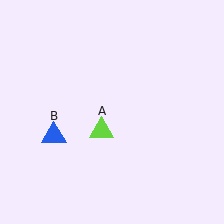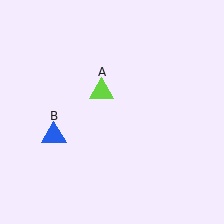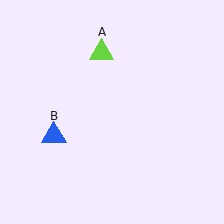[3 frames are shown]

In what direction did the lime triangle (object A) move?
The lime triangle (object A) moved up.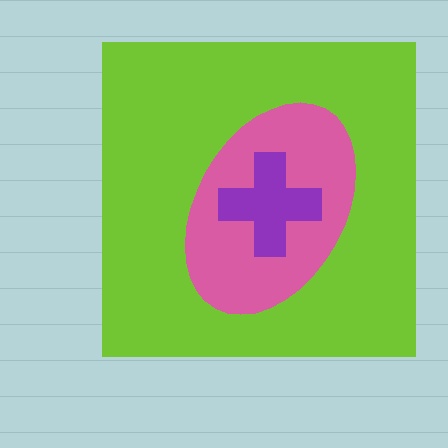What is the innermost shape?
The purple cross.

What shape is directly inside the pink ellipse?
The purple cross.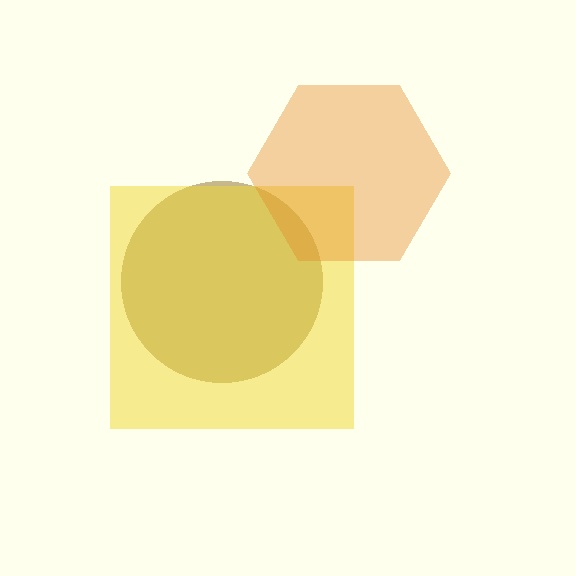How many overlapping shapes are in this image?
There are 3 overlapping shapes in the image.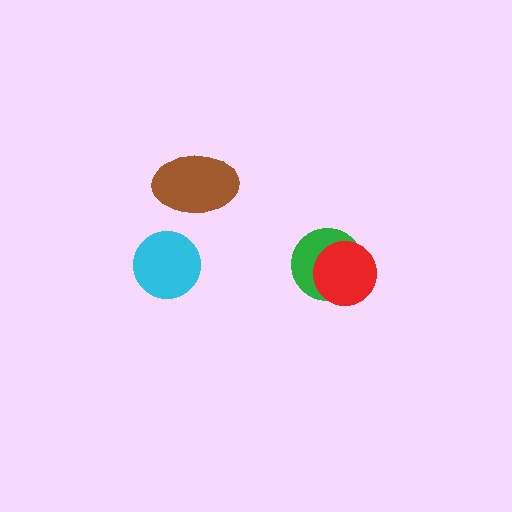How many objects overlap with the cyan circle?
0 objects overlap with the cyan circle.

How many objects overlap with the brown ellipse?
0 objects overlap with the brown ellipse.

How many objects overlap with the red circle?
1 object overlaps with the red circle.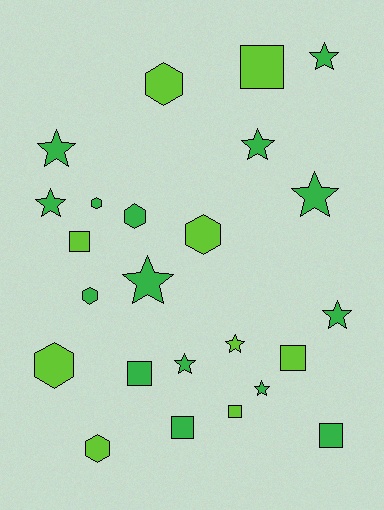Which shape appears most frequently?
Star, with 10 objects.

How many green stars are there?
There are 9 green stars.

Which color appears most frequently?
Green, with 15 objects.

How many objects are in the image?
There are 24 objects.